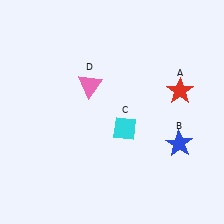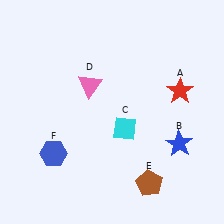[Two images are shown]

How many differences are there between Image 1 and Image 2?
There are 2 differences between the two images.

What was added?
A brown pentagon (E), a blue hexagon (F) were added in Image 2.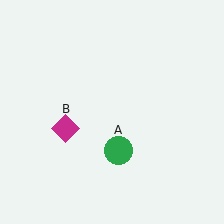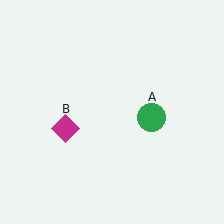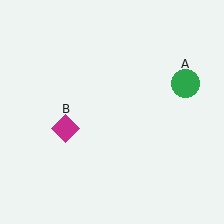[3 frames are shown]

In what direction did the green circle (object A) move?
The green circle (object A) moved up and to the right.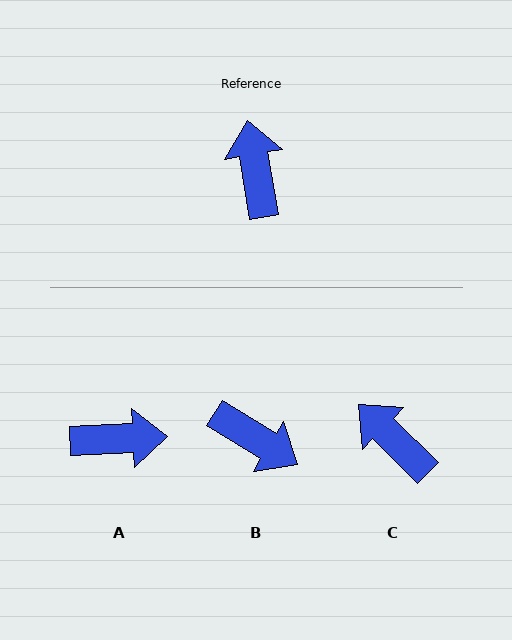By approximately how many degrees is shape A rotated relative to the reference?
Approximately 97 degrees clockwise.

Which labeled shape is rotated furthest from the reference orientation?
B, about 131 degrees away.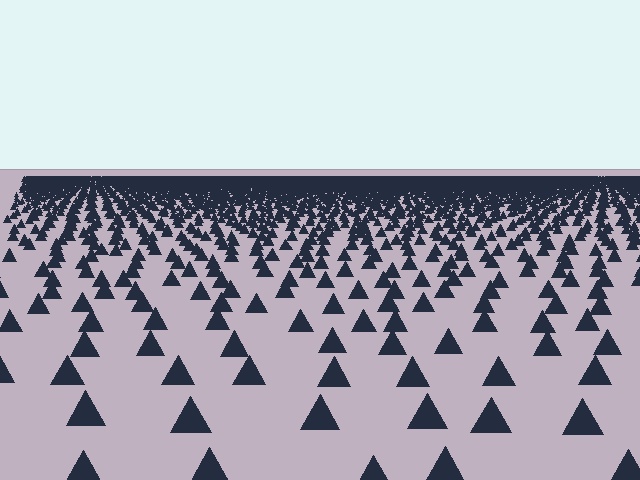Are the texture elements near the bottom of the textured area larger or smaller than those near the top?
Larger. Near the bottom, elements are closer to the viewer and appear at a bigger on-screen size.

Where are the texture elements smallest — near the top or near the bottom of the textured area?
Near the top.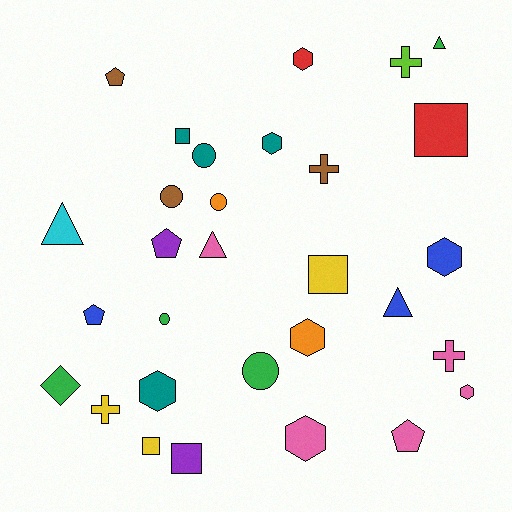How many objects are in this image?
There are 30 objects.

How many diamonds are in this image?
There is 1 diamond.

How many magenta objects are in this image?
There are no magenta objects.